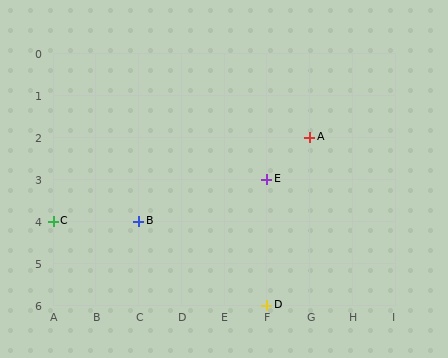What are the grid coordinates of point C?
Point C is at grid coordinates (A, 4).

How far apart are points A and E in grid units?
Points A and E are 1 column and 1 row apart (about 1.4 grid units diagonally).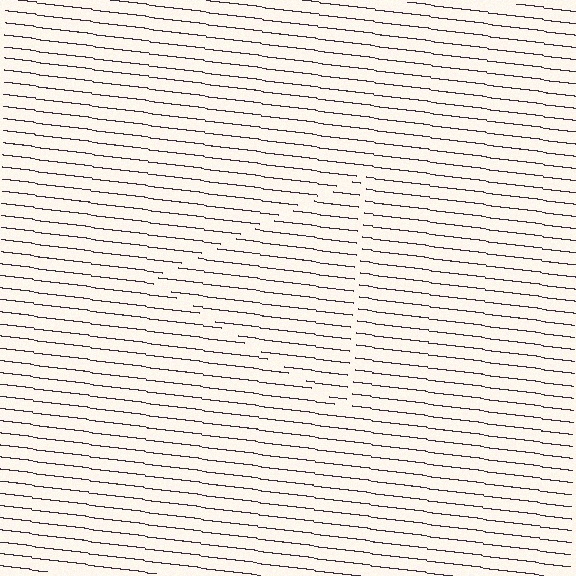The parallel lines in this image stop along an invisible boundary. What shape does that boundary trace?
An illusory triangle. The interior of the shape contains the same grating, shifted by half a period — the contour is defined by the phase discontinuity where line-ends from the inner and outer gratings abut.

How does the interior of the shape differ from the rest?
The interior of the shape contains the same grating, shifted by half a period — the contour is defined by the phase discontinuity where line-ends from the inner and outer gratings abut.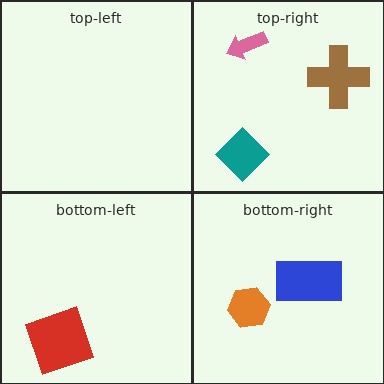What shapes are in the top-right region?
The teal diamond, the brown cross, the pink arrow.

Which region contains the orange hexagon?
The bottom-right region.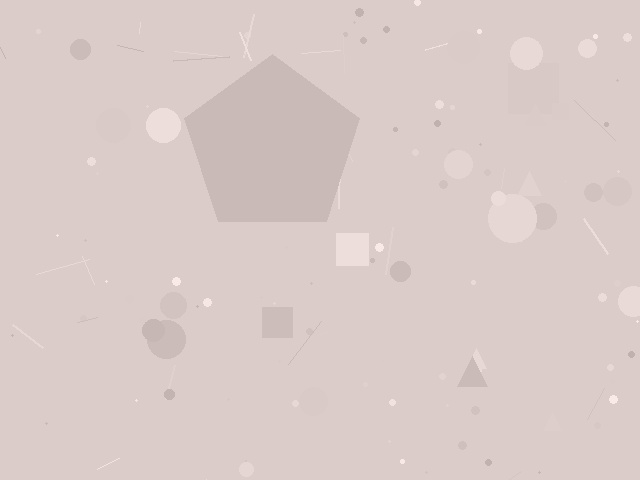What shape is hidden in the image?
A pentagon is hidden in the image.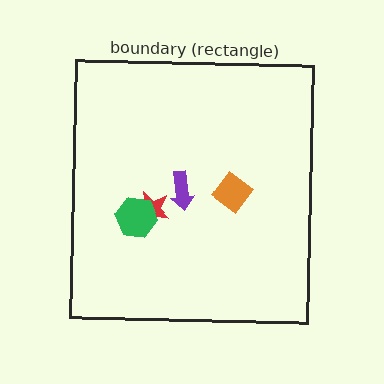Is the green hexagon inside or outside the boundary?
Inside.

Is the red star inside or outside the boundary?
Inside.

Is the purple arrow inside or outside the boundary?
Inside.